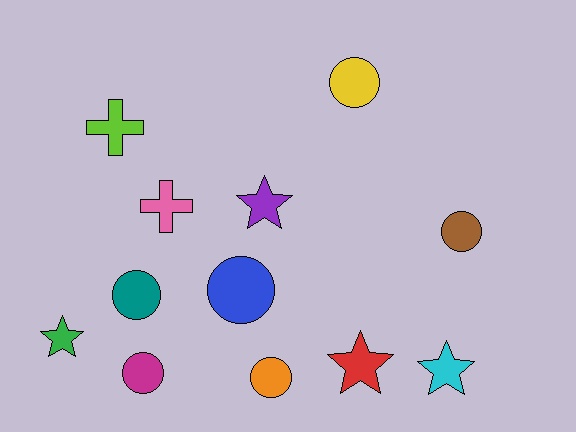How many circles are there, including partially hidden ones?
There are 6 circles.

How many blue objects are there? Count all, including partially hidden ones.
There is 1 blue object.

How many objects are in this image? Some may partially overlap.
There are 12 objects.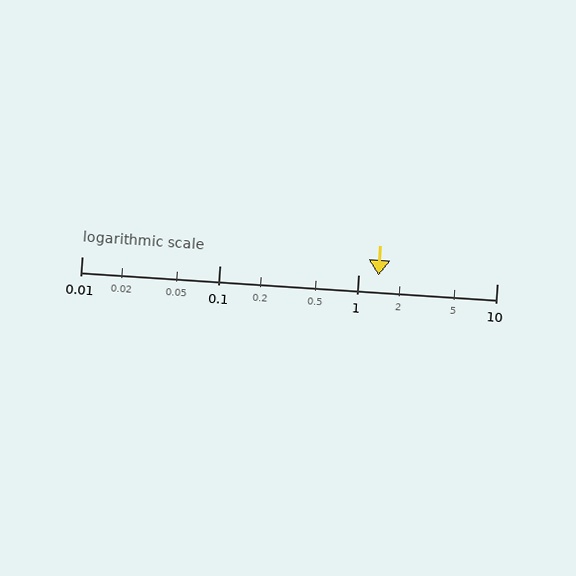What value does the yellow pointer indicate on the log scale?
The pointer indicates approximately 1.4.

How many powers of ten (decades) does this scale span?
The scale spans 3 decades, from 0.01 to 10.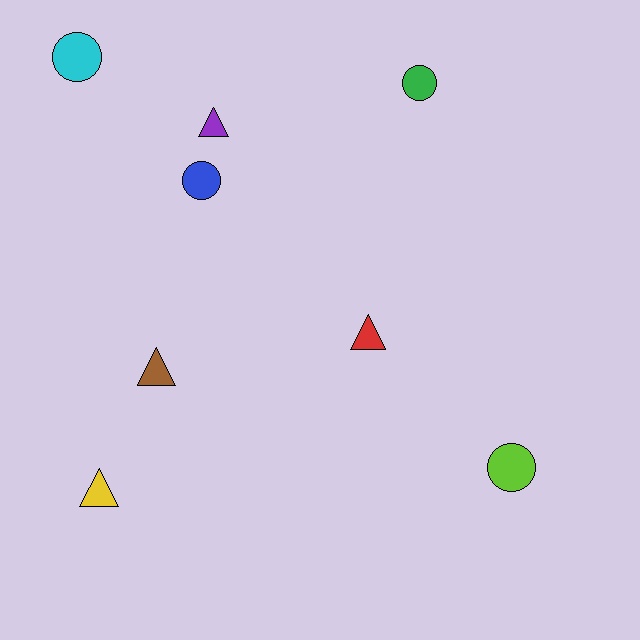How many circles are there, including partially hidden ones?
There are 4 circles.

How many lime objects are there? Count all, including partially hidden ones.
There is 1 lime object.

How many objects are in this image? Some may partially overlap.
There are 8 objects.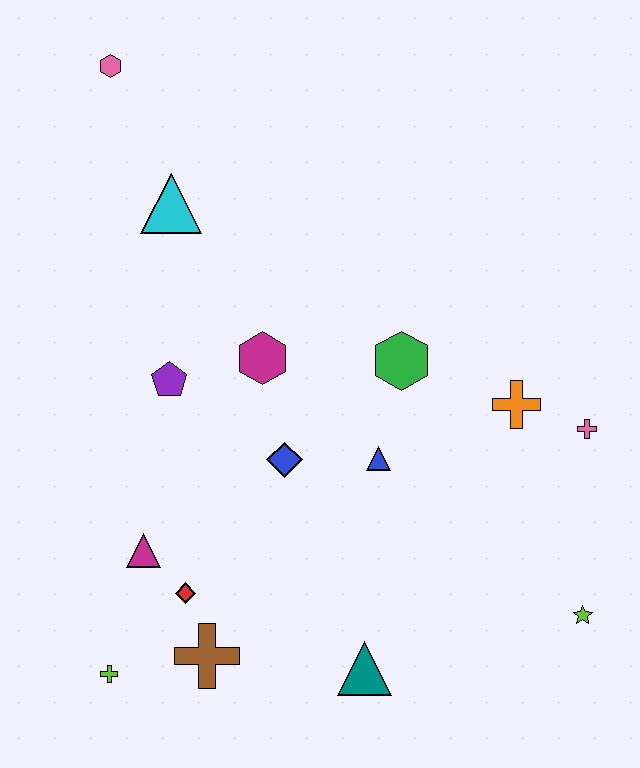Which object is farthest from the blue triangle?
The pink hexagon is farthest from the blue triangle.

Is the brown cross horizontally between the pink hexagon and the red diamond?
No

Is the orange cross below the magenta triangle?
No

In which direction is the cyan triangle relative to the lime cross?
The cyan triangle is above the lime cross.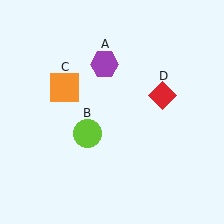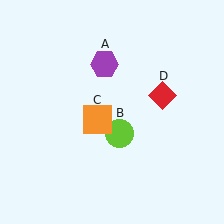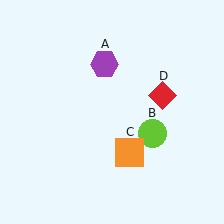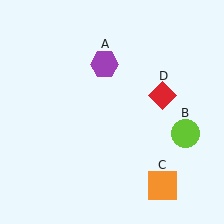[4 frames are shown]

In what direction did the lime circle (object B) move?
The lime circle (object B) moved right.